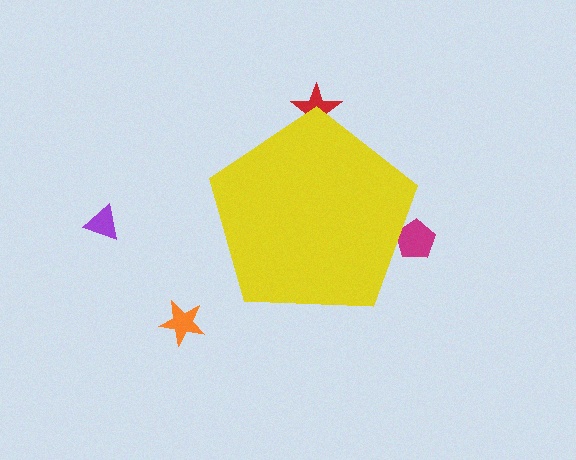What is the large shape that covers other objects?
A yellow pentagon.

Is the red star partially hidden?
Yes, the red star is partially hidden behind the yellow pentagon.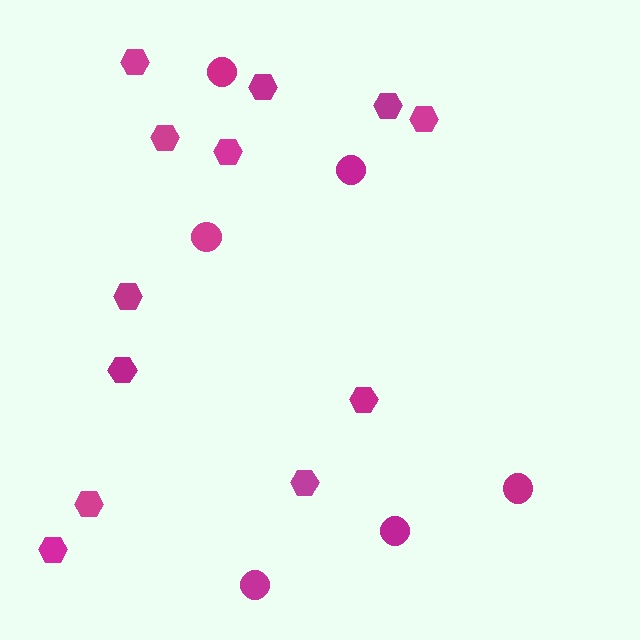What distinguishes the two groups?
There are 2 groups: one group of hexagons (12) and one group of circles (6).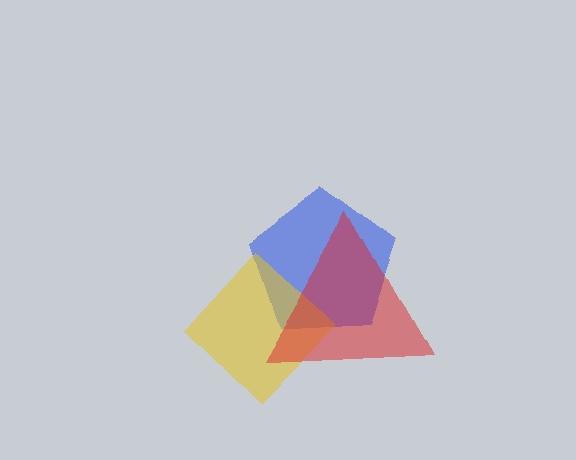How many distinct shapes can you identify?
There are 3 distinct shapes: a blue pentagon, a yellow diamond, a red triangle.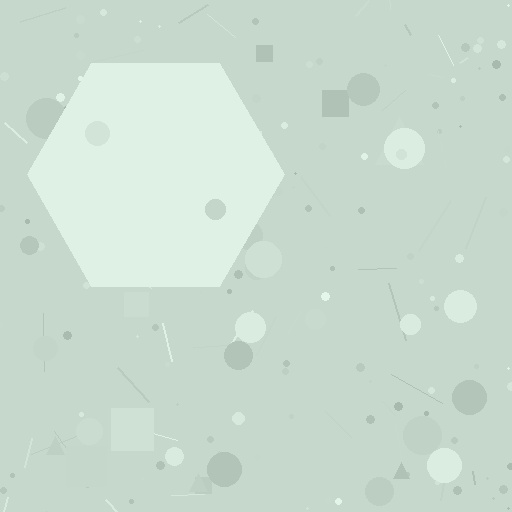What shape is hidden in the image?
A hexagon is hidden in the image.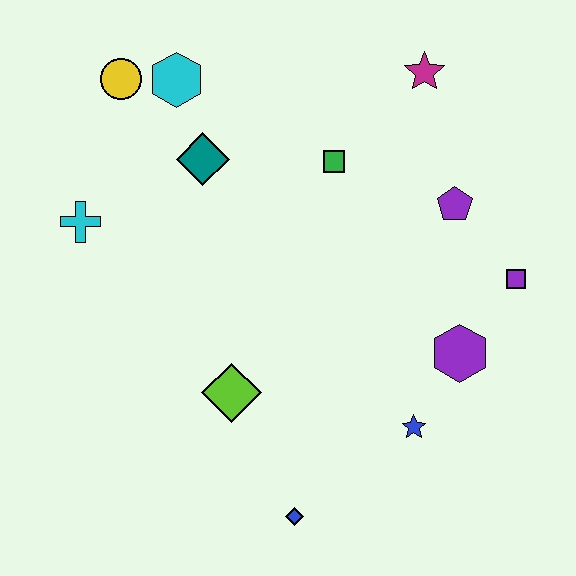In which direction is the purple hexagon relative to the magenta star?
The purple hexagon is below the magenta star.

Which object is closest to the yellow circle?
The cyan hexagon is closest to the yellow circle.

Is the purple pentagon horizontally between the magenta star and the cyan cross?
No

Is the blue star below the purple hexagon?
Yes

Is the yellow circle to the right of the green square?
No